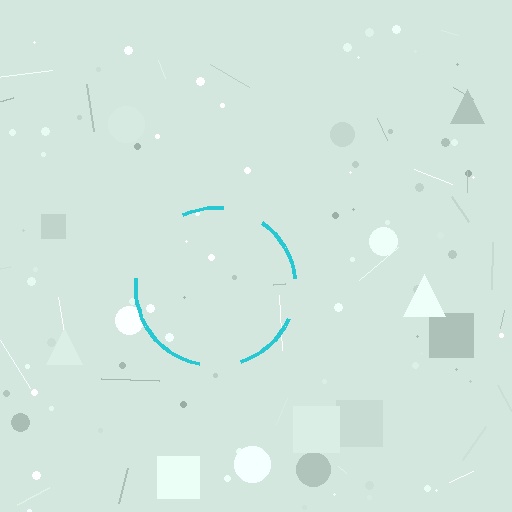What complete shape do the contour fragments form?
The contour fragments form a circle.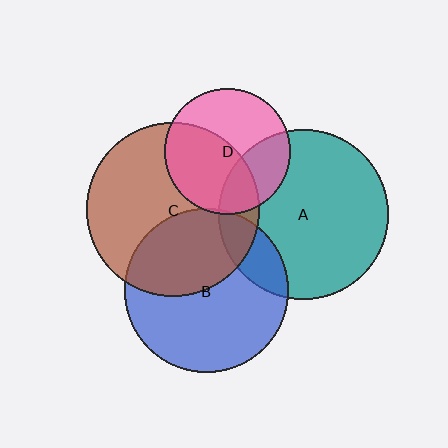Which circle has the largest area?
Circle C (brown).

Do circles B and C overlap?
Yes.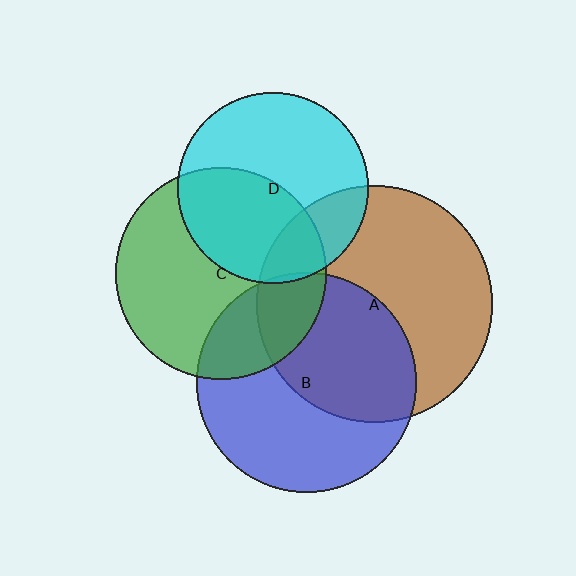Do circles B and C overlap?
Yes.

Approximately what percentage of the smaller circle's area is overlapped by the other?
Approximately 25%.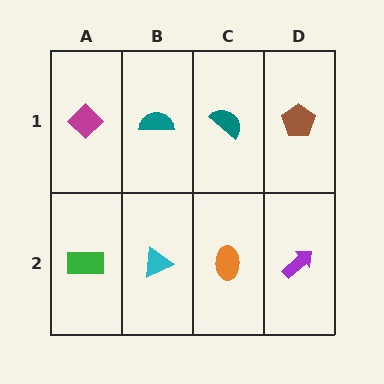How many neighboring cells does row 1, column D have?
2.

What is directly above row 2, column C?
A teal semicircle.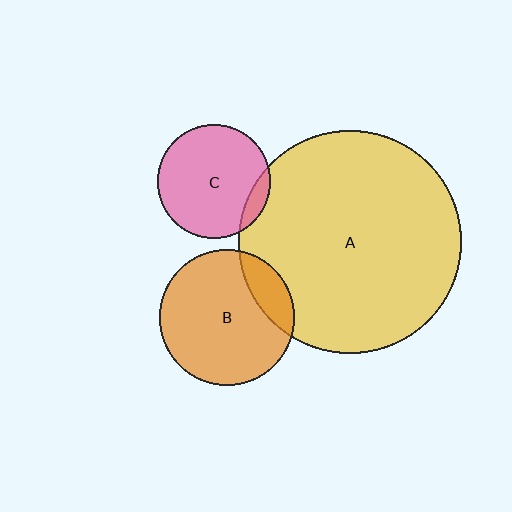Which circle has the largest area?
Circle A (yellow).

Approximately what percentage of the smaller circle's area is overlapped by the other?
Approximately 10%.